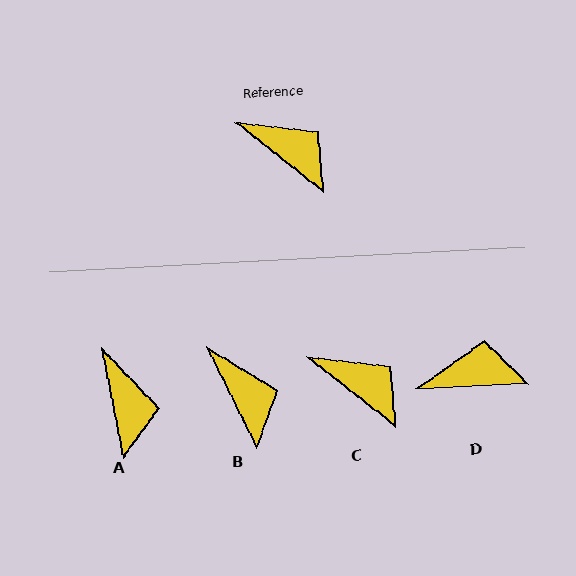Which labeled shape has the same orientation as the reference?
C.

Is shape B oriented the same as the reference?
No, it is off by about 25 degrees.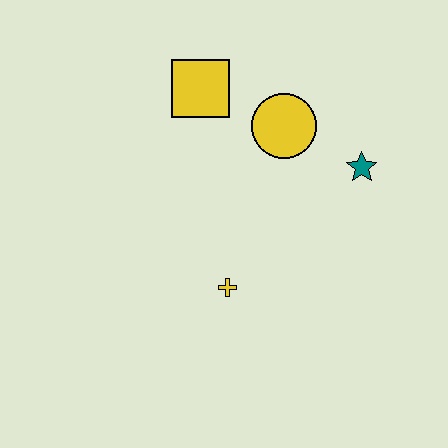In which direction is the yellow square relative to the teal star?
The yellow square is to the left of the teal star.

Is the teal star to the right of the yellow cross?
Yes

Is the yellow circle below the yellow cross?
No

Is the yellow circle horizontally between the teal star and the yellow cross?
Yes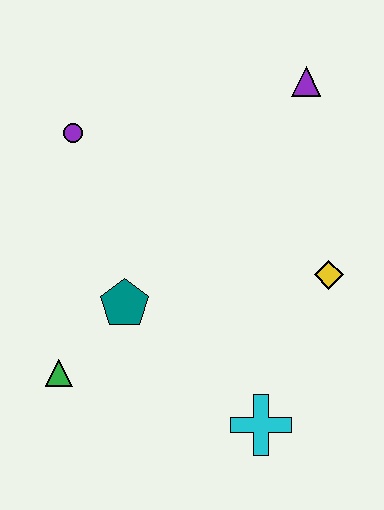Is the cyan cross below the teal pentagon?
Yes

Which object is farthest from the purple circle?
The cyan cross is farthest from the purple circle.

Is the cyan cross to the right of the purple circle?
Yes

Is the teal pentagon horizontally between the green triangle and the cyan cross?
Yes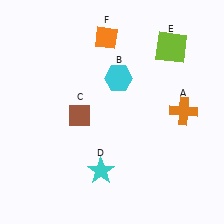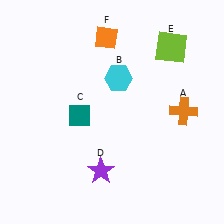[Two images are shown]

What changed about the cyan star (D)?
In Image 1, D is cyan. In Image 2, it changed to purple.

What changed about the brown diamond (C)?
In Image 1, C is brown. In Image 2, it changed to teal.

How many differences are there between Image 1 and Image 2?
There are 2 differences between the two images.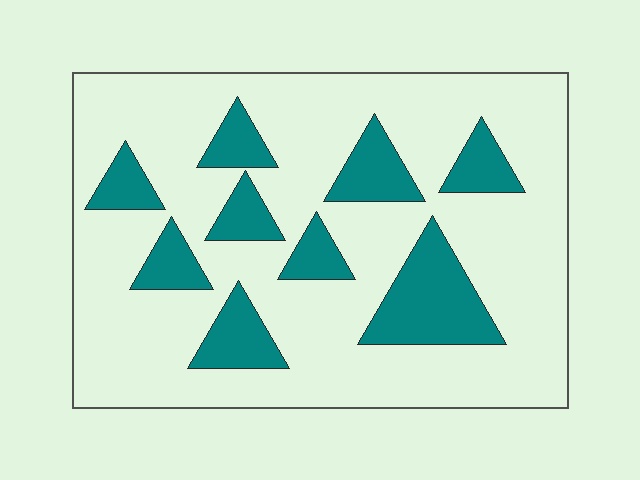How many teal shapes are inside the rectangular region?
9.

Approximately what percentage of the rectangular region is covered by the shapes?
Approximately 20%.